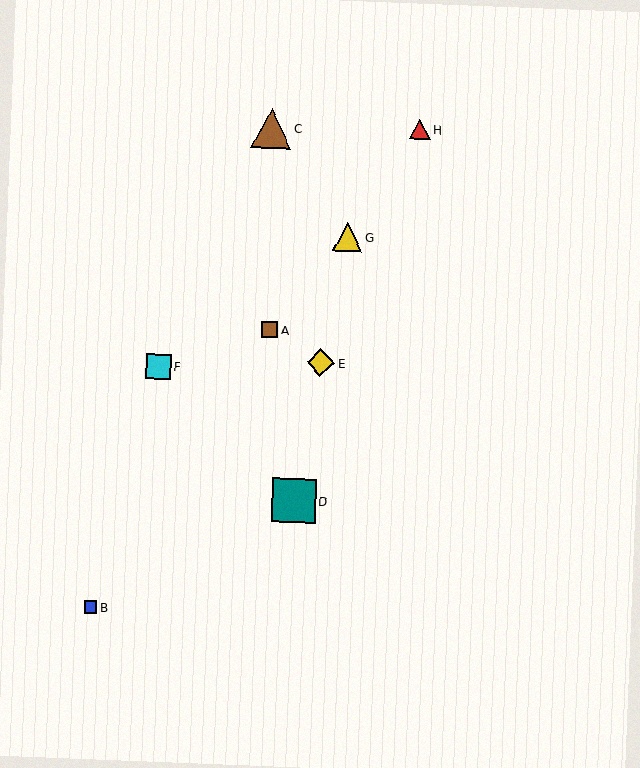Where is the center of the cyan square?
The center of the cyan square is at (159, 367).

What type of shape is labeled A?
Shape A is a brown square.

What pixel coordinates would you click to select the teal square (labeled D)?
Click at (294, 501) to select the teal square D.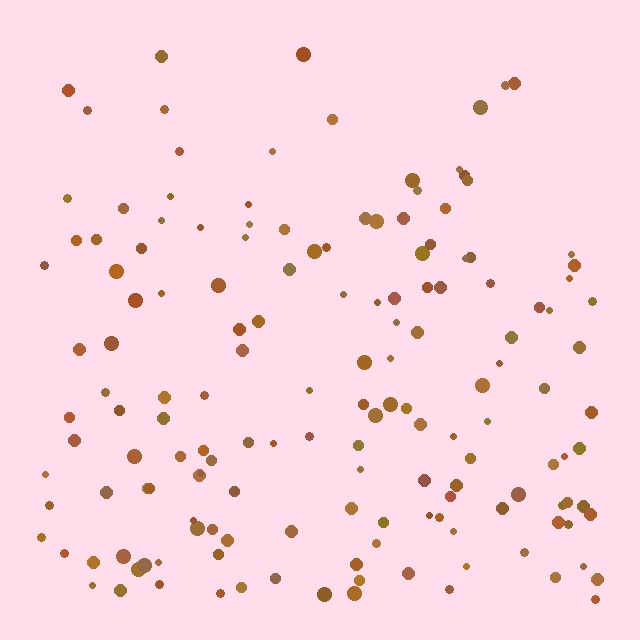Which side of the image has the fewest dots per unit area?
The top.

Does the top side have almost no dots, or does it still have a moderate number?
Still a moderate number, just noticeably fewer than the bottom.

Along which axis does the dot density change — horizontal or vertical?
Vertical.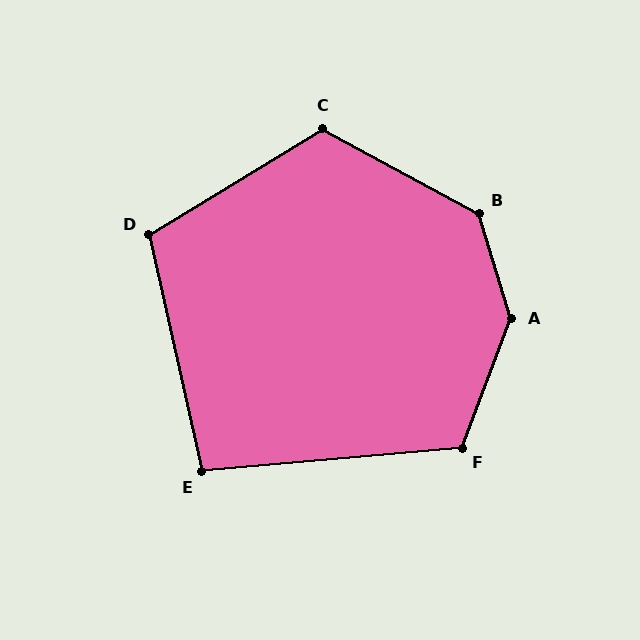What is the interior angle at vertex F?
Approximately 116 degrees (obtuse).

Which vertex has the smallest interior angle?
E, at approximately 98 degrees.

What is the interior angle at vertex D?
Approximately 109 degrees (obtuse).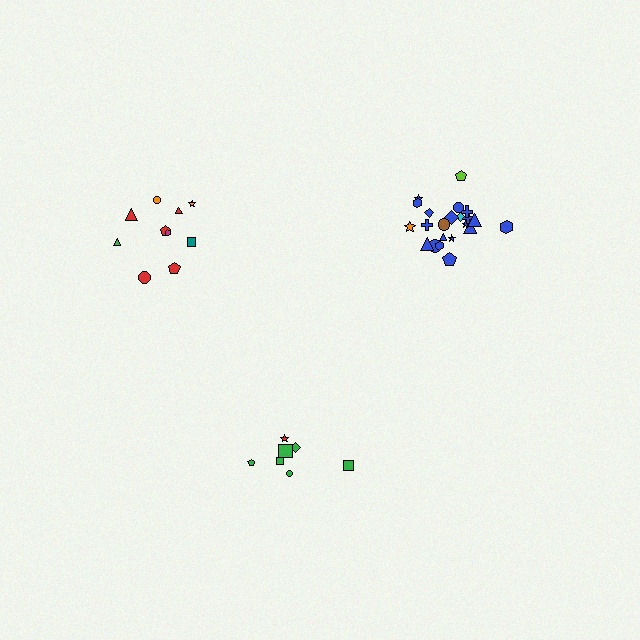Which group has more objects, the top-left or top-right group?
The top-right group.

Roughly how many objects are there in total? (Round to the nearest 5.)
Roughly 40 objects in total.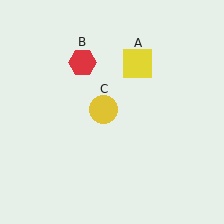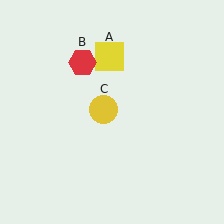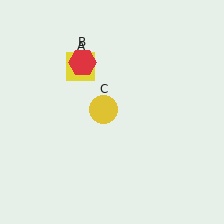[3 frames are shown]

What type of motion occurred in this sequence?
The yellow square (object A) rotated counterclockwise around the center of the scene.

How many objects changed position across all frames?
1 object changed position: yellow square (object A).